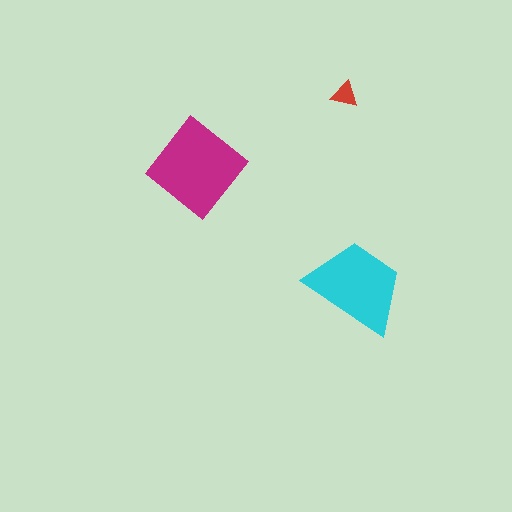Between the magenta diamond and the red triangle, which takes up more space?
The magenta diamond.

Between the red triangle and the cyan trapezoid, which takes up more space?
The cyan trapezoid.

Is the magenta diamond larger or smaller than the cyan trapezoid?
Larger.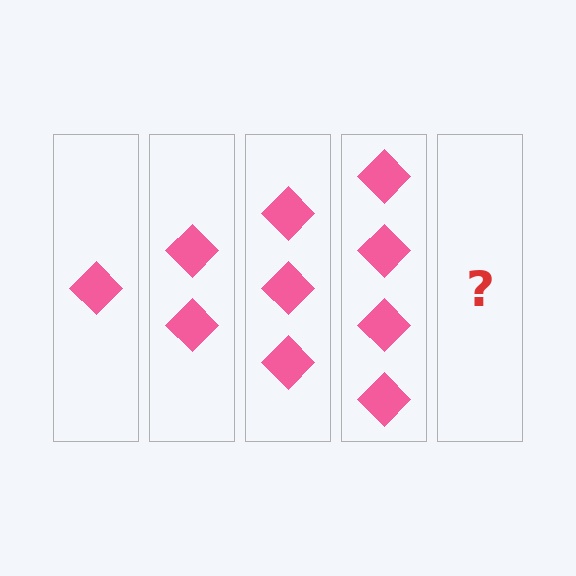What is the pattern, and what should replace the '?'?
The pattern is that each step adds one more diamond. The '?' should be 5 diamonds.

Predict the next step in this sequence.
The next step is 5 diamonds.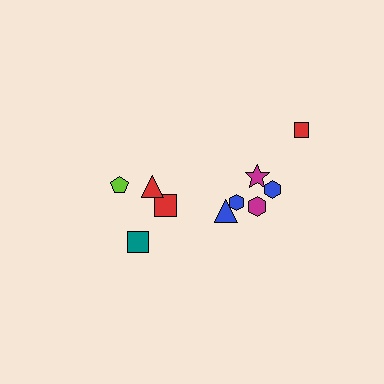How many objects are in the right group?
There are 6 objects.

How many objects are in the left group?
There are 4 objects.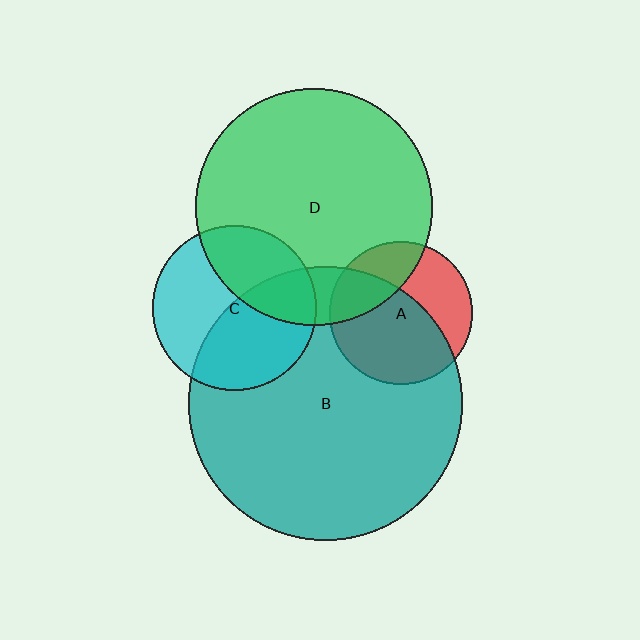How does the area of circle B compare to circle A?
Approximately 3.7 times.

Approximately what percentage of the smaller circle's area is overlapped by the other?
Approximately 45%.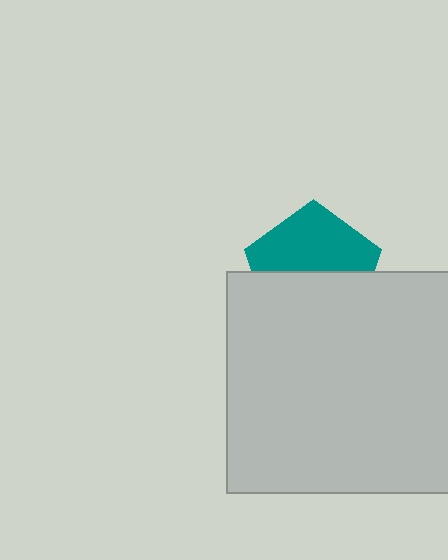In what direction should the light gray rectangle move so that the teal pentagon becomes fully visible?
The light gray rectangle should move down. That is the shortest direction to clear the overlap and leave the teal pentagon fully visible.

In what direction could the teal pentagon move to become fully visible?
The teal pentagon could move up. That would shift it out from behind the light gray rectangle entirely.